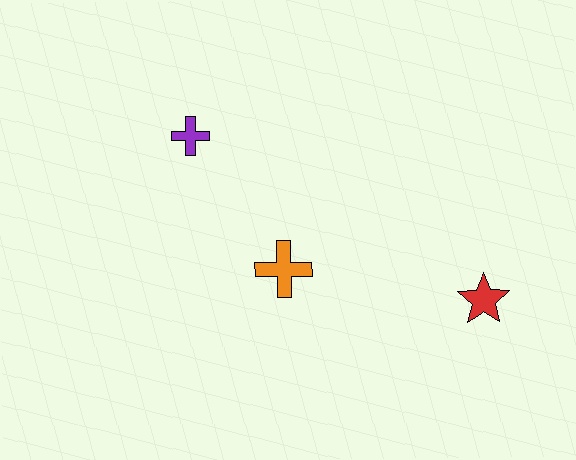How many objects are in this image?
There are 3 objects.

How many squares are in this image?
There are no squares.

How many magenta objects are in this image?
There are no magenta objects.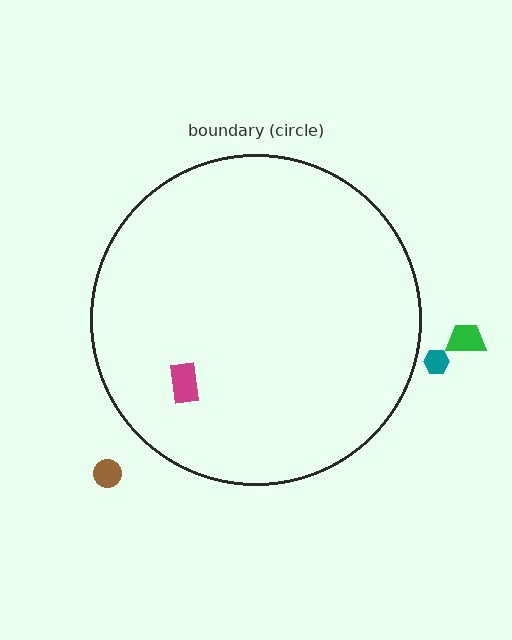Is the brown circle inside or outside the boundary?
Outside.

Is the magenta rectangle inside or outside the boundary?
Inside.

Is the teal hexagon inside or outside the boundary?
Outside.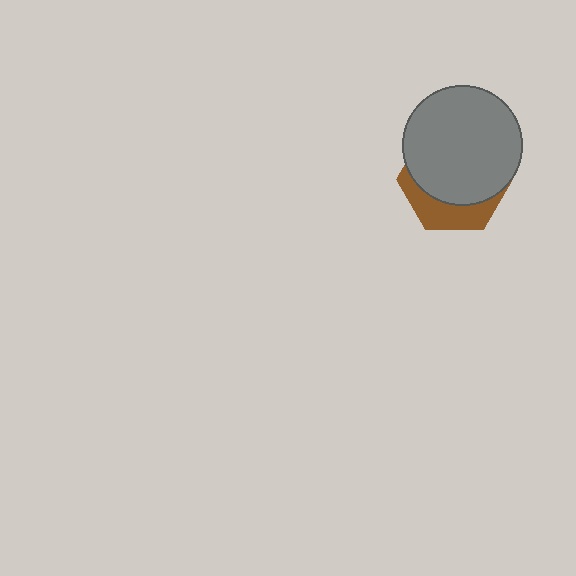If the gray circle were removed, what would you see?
You would see the complete brown hexagon.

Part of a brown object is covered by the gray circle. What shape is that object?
It is a hexagon.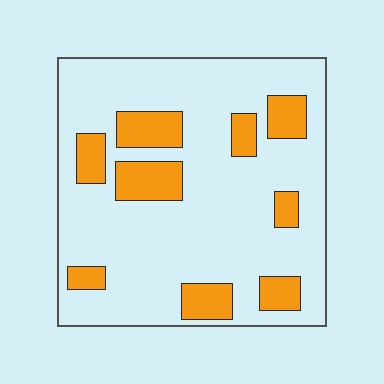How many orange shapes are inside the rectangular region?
9.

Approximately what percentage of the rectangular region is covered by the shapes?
Approximately 20%.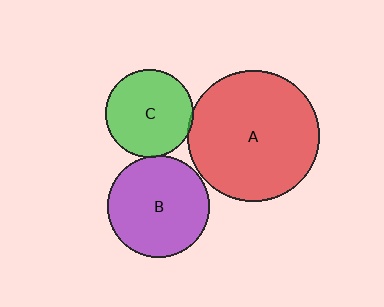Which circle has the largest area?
Circle A (red).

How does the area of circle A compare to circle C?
Approximately 2.3 times.